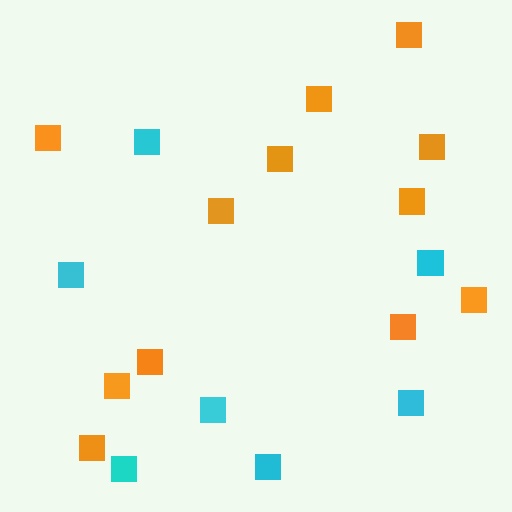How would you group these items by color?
There are 2 groups: one group of orange squares (12) and one group of cyan squares (7).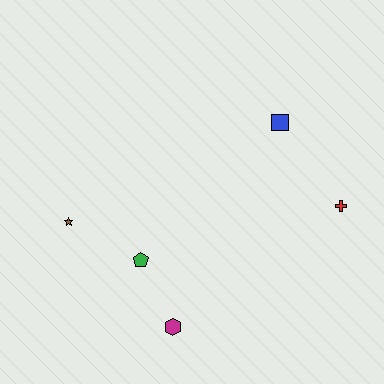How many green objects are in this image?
There is 1 green object.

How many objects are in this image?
There are 5 objects.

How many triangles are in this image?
There are no triangles.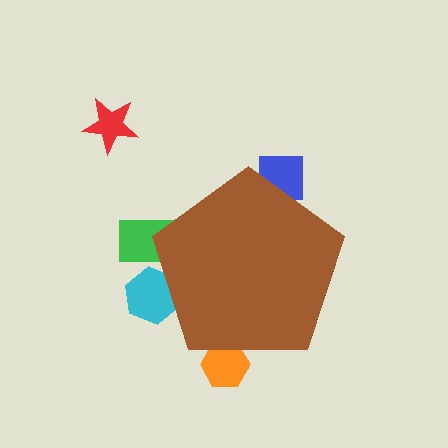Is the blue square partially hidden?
Yes, the blue square is partially hidden behind the brown pentagon.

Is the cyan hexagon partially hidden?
Yes, the cyan hexagon is partially hidden behind the brown pentagon.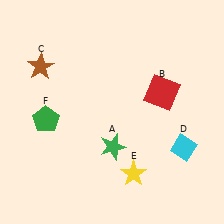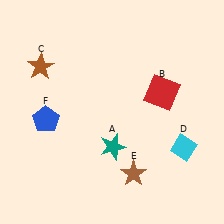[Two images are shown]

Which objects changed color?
A changed from green to teal. E changed from yellow to brown. F changed from green to blue.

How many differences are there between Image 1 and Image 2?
There are 3 differences between the two images.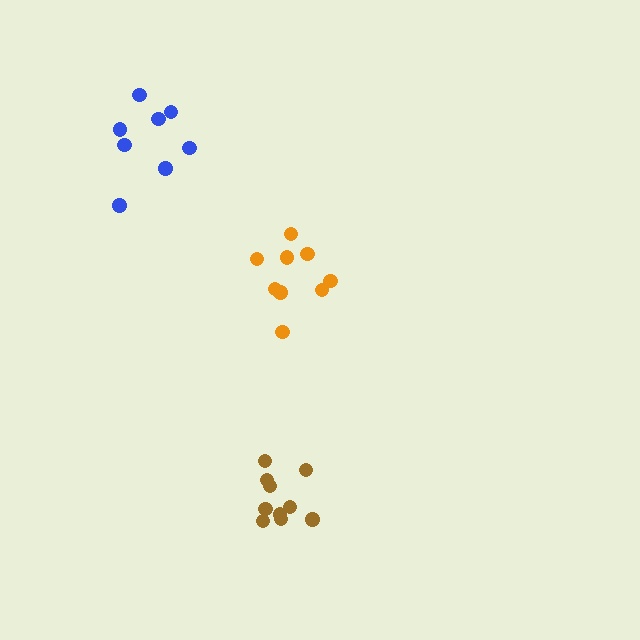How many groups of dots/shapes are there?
There are 3 groups.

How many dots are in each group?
Group 1: 8 dots, Group 2: 9 dots, Group 3: 10 dots (27 total).